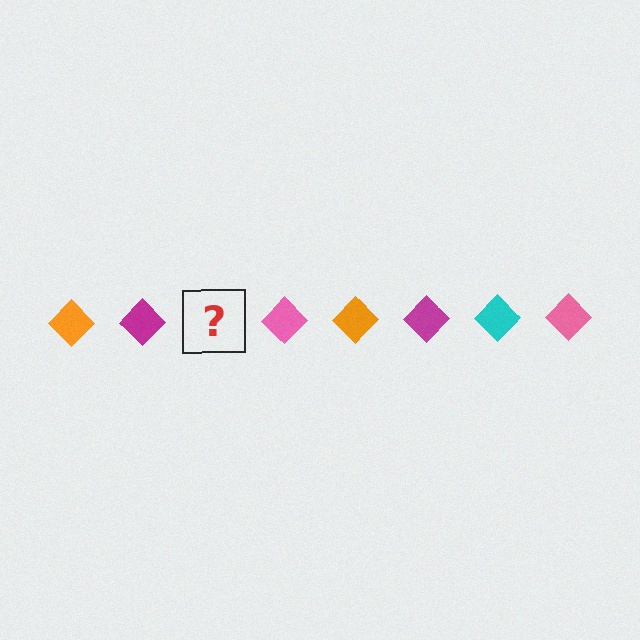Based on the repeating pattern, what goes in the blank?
The blank should be a cyan diamond.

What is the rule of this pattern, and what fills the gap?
The rule is that the pattern cycles through orange, magenta, cyan, pink diamonds. The gap should be filled with a cyan diamond.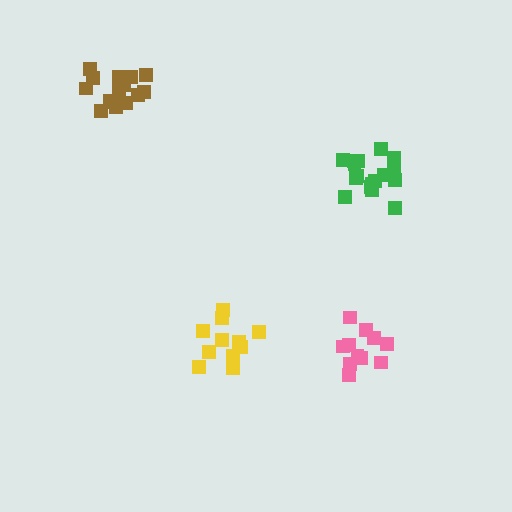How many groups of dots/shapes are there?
There are 4 groups.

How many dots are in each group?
Group 1: 11 dots, Group 2: 17 dots, Group 3: 16 dots, Group 4: 11 dots (55 total).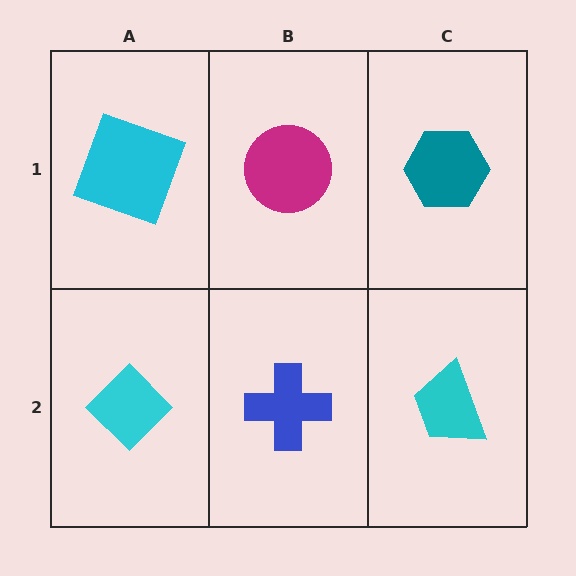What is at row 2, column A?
A cyan diamond.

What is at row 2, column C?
A cyan trapezoid.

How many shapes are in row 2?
3 shapes.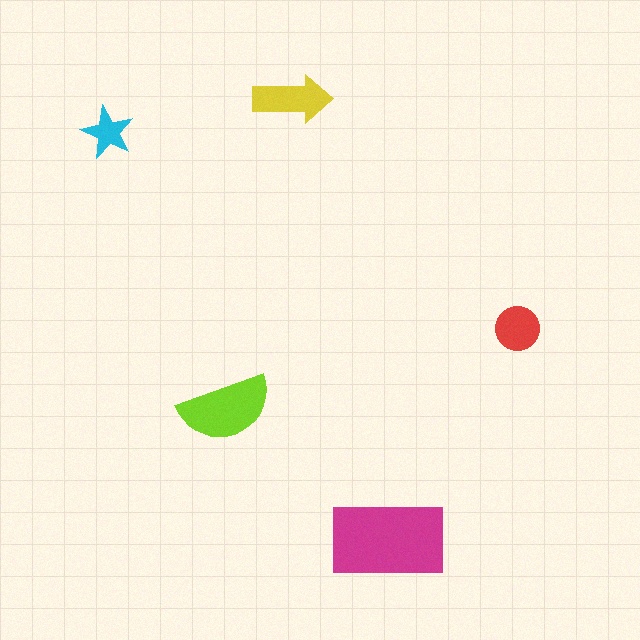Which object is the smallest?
The cyan star.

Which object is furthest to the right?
The red circle is rightmost.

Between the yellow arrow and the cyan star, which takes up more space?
The yellow arrow.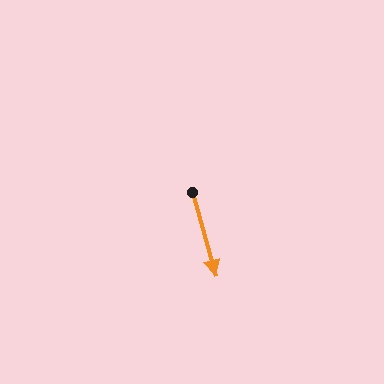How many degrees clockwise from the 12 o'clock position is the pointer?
Approximately 164 degrees.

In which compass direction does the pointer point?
South.